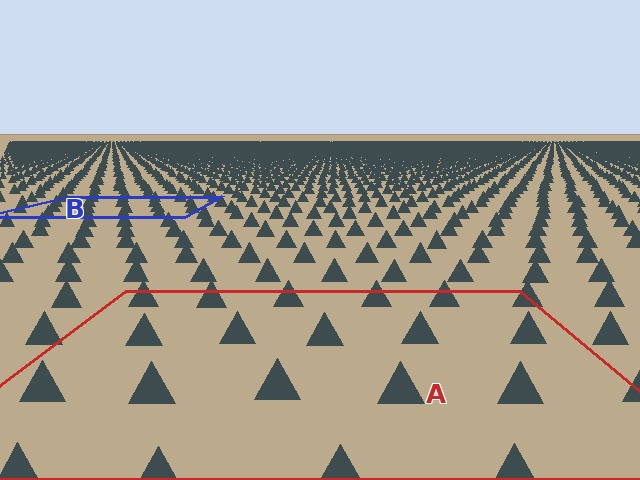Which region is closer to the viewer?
Region A is closer. The texture elements there are larger and more spread out.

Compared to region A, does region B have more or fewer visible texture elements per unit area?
Region B has more texture elements per unit area — they are packed more densely because it is farther away.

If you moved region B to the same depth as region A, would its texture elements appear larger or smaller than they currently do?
They would appear larger. At a closer depth, the same texture elements are projected at a bigger on-screen size.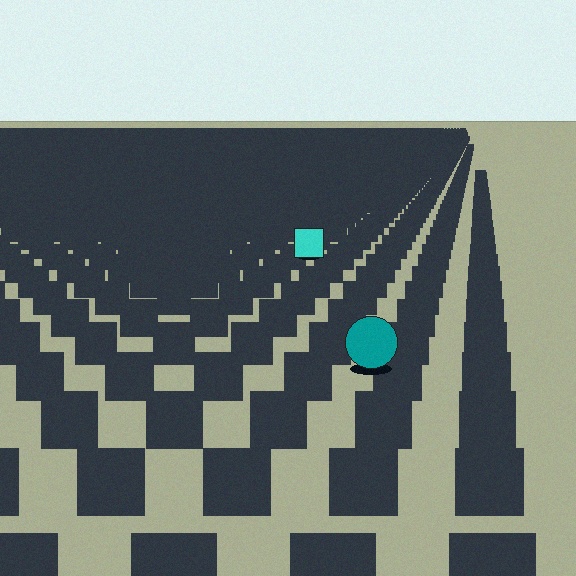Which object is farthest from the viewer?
The cyan square is farthest from the viewer. It appears smaller and the ground texture around it is denser.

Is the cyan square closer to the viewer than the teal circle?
No. The teal circle is closer — you can tell from the texture gradient: the ground texture is coarser near it.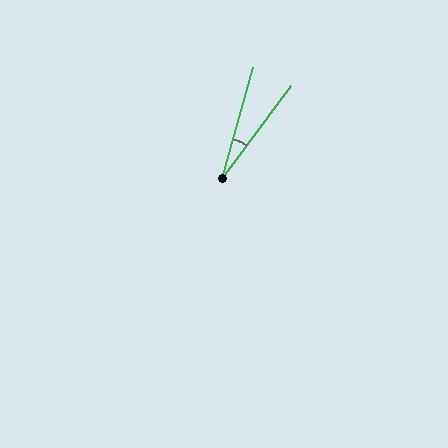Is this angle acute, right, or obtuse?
It is acute.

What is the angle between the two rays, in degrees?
Approximately 21 degrees.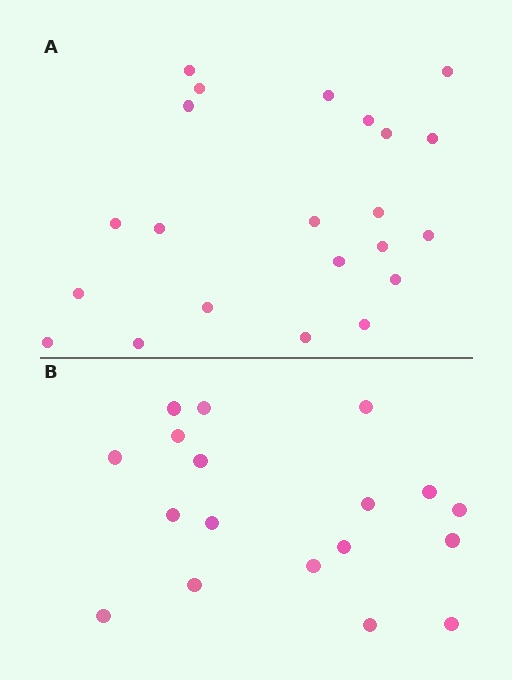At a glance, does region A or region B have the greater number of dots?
Region A (the top region) has more dots.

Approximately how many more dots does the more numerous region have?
Region A has about 4 more dots than region B.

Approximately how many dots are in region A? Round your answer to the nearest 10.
About 20 dots. (The exact count is 22, which rounds to 20.)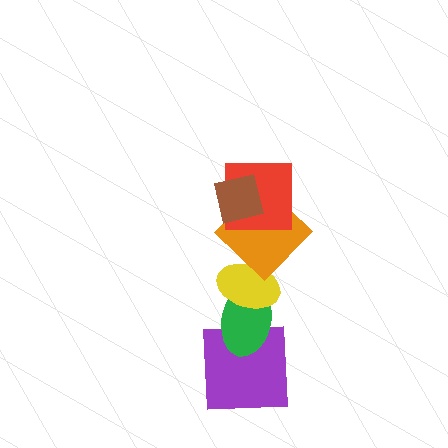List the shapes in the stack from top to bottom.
From top to bottom: the brown square, the red square, the orange diamond, the yellow ellipse, the green ellipse, the purple square.